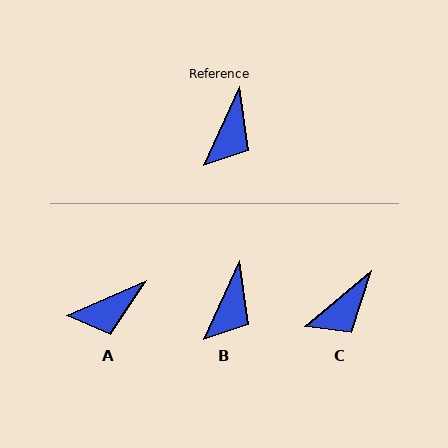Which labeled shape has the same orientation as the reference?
B.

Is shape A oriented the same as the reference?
No, it is off by about 41 degrees.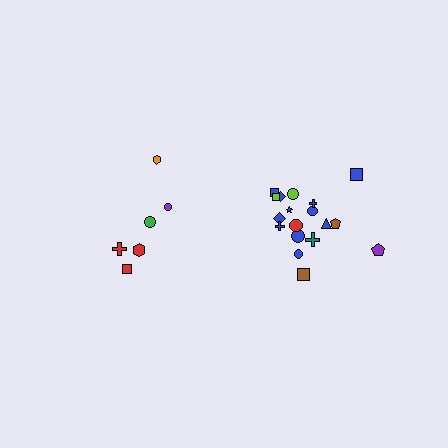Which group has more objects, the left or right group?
The right group.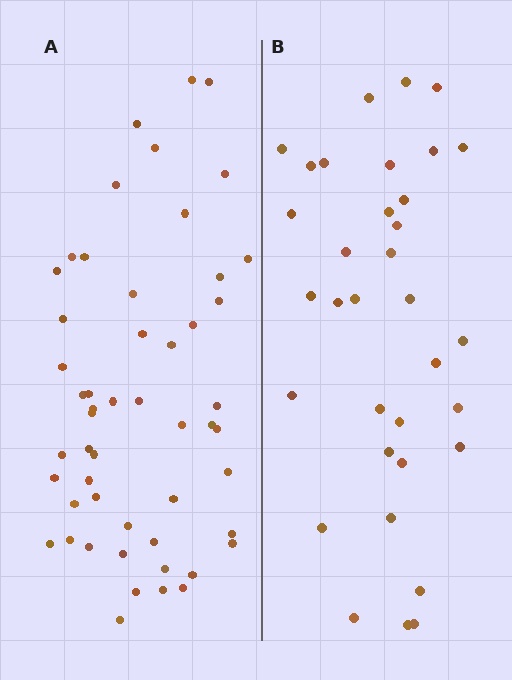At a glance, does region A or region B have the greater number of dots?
Region A (the left region) has more dots.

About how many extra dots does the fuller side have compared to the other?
Region A has approximately 20 more dots than region B.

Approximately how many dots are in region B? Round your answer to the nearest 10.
About 30 dots. (The exact count is 34, which rounds to 30.)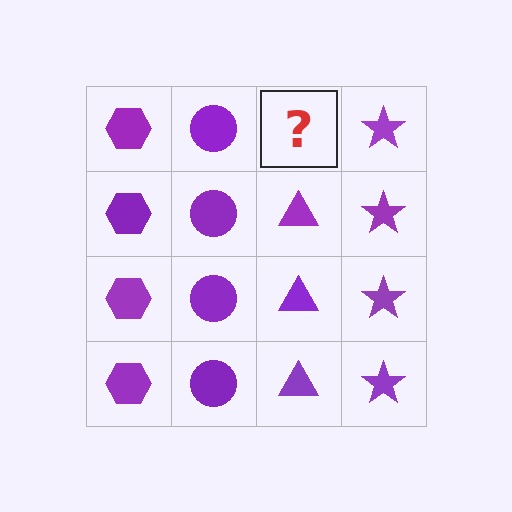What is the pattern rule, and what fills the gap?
The rule is that each column has a consistent shape. The gap should be filled with a purple triangle.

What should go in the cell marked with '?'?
The missing cell should contain a purple triangle.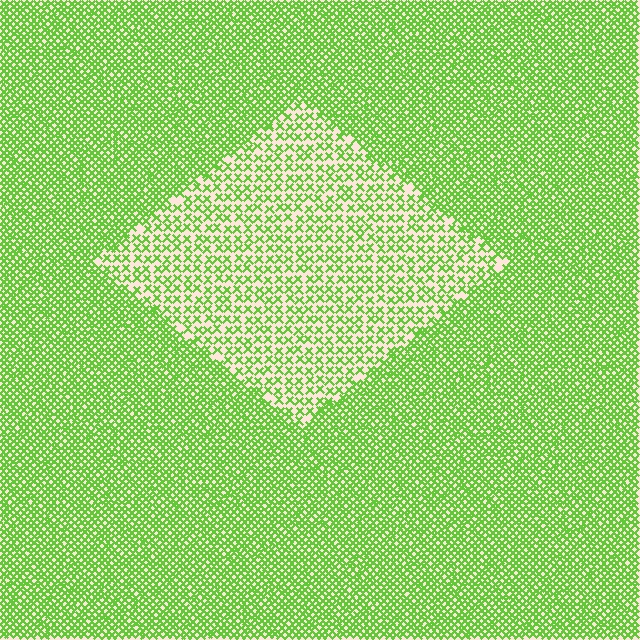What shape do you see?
I see a diamond.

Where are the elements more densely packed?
The elements are more densely packed outside the diamond boundary.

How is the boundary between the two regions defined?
The boundary is defined by a change in element density (approximately 2.2x ratio). All elements are the same color, size, and shape.